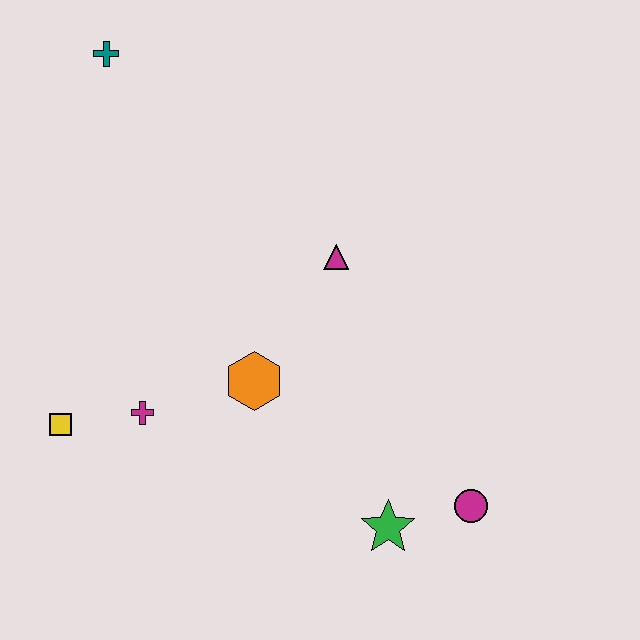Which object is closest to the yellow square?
The magenta cross is closest to the yellow square.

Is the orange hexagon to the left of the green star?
Yes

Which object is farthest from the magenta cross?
The teal cross is farthest from the magenta cross.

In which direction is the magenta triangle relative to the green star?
The magenta triangle is above the green star.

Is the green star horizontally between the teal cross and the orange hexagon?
No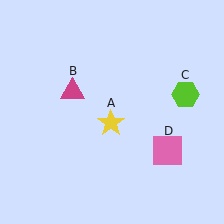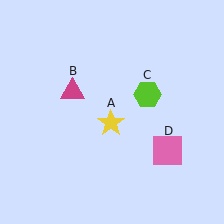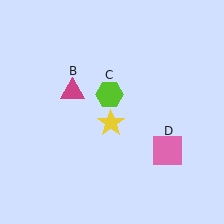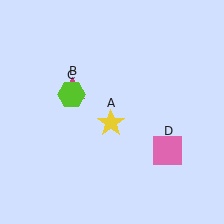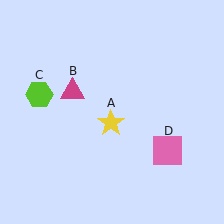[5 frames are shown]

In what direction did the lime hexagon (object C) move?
The lime hexagon (object C) moved left.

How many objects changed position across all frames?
1 object changed position: lime hexagon (object C).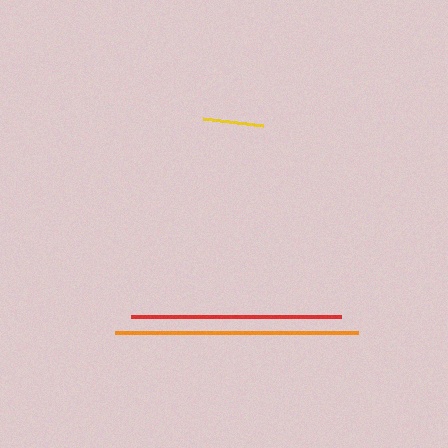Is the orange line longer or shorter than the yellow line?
The orange line is longer than the yellow line.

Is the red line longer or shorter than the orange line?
The orange line is longer than the red line.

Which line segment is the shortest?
The yellow line is the shortest at approximately 60 pixels.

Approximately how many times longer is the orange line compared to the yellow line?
The orange line is approximately 4.0 times the length of the yellow line.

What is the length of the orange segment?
The orange segment is approximately 242 pixels long.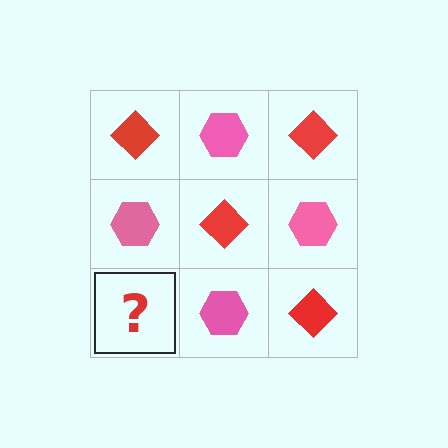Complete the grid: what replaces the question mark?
The question mark should be replaced with a red diamond.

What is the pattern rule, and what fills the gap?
The rule is that it alternates red diamond and pink hexagon in a checkerboard pattern. The gap should be filled with a red diamond.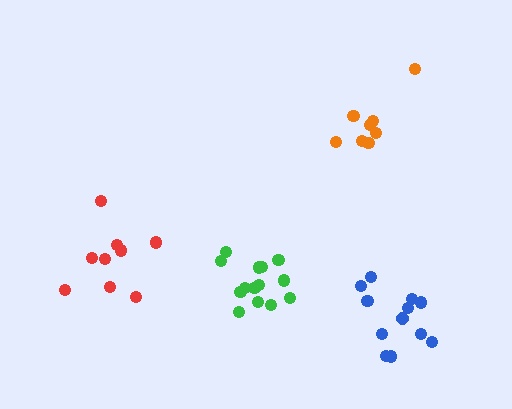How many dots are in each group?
Group 1: 9 dots, Group 2: 12 dots, Group 3: 8 dots, Group 4: 14 dots (43 total).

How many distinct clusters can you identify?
There are 4 distinct clusters.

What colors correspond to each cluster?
The clusters are colored: red, blue, orange, green.